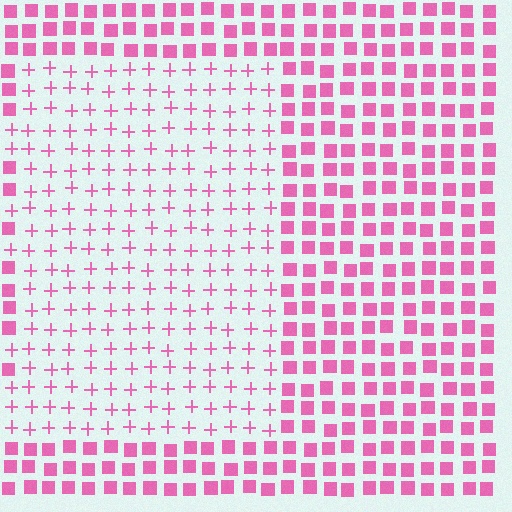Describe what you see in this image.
The image is filled with small pink elements arranged in a uniform grid. A rectangle-shaped region contains plus signs, while the surrounding area contains squares. The boundary is defined purely by the change in element shape.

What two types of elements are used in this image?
The image uses plus signs inside the rectangle region and squares outside it.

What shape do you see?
I see a rectangle.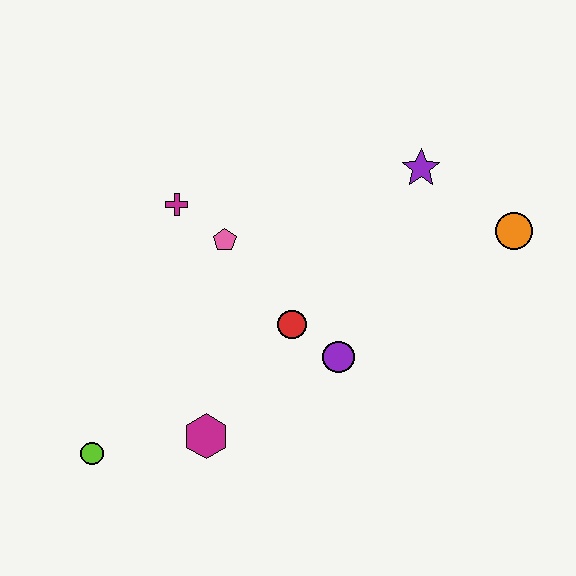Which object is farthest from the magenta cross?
The orange circle is farthest from the magenta cross.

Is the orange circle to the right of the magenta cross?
Yes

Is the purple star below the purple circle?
No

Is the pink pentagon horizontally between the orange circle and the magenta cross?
Yes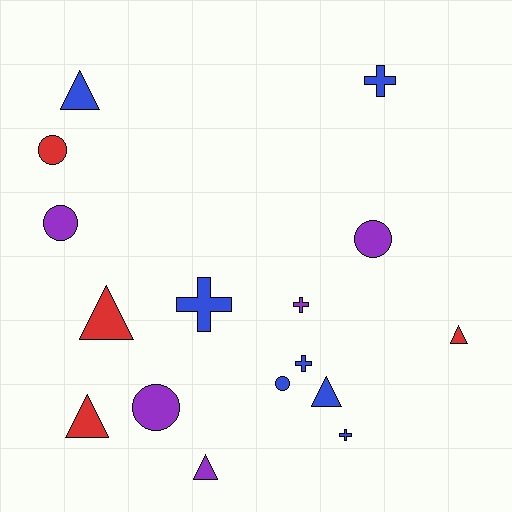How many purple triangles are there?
There is 1 purple triangle.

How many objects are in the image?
There are 16 objects.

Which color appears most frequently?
Blue, with 7 objects.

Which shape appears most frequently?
Triangle, with 6 objects.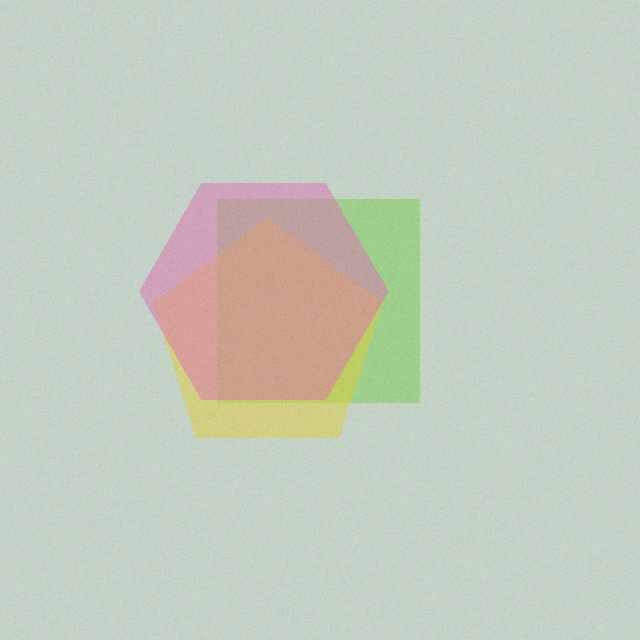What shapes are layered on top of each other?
The layered shapes are: a lime square, a yellow pentagon, a pink hexagon.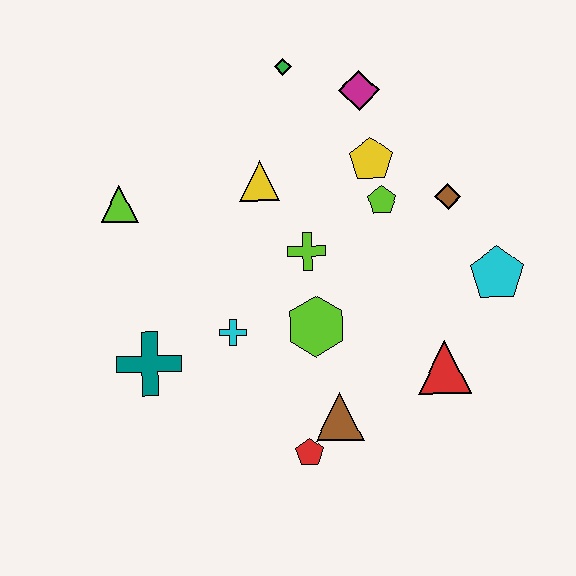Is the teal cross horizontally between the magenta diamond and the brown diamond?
No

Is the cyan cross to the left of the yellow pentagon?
Yes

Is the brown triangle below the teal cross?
Yes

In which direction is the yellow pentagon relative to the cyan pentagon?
The yellow pentagon is to the left of the cyan pentagon.